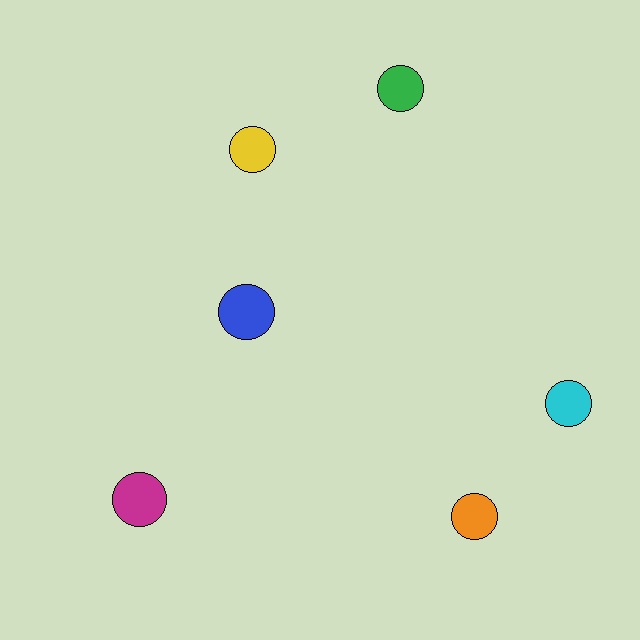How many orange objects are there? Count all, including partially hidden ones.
There is 1 orange object.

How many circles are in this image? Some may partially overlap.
There are 6 circles.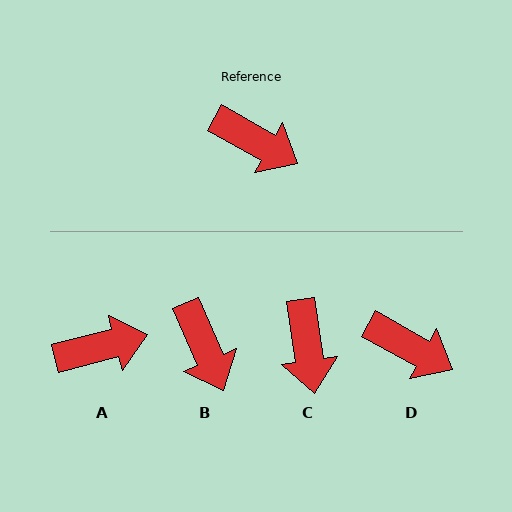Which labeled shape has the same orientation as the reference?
D.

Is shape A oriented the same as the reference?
No, it is off by about 43 degrees.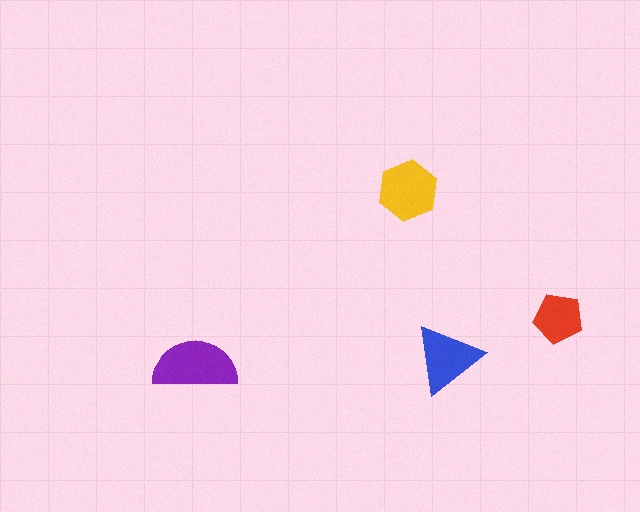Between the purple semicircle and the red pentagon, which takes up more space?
The purple semicircle.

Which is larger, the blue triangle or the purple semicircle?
The purple semicircle.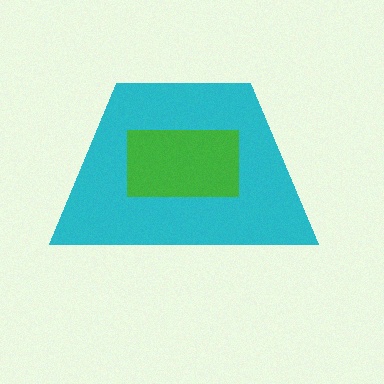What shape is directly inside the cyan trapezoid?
The green rectangle.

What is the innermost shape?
The green rectangle.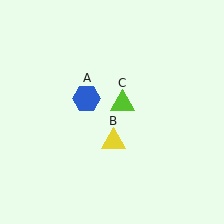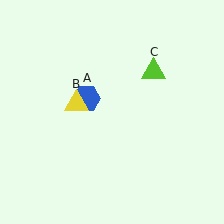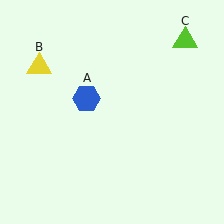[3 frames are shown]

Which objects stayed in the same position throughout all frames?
Blue hexagon (object A) remained stationary.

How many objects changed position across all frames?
2 objects changed position: yellow triangle (object B), lime triangle (object C).